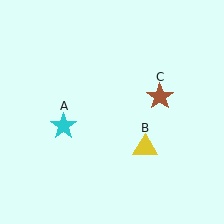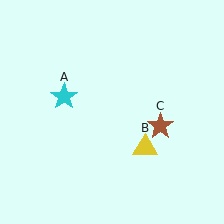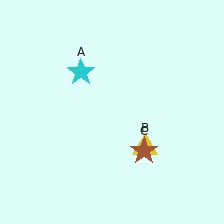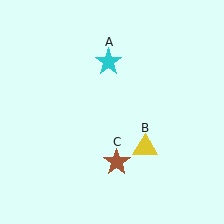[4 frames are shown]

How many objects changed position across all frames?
2 objects changed position: cyan star (object A), brown star (object C).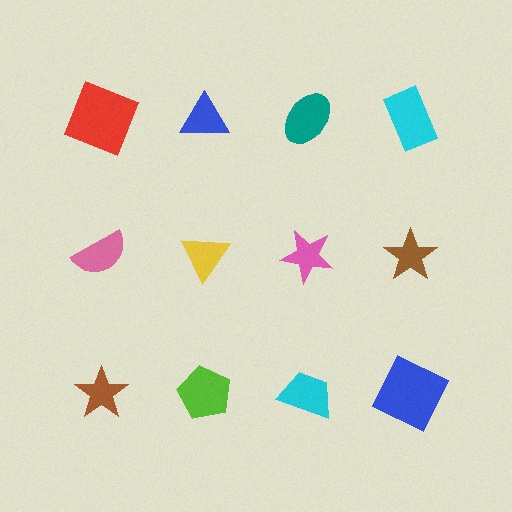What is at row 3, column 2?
A lime pentagon.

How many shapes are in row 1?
4 shapes.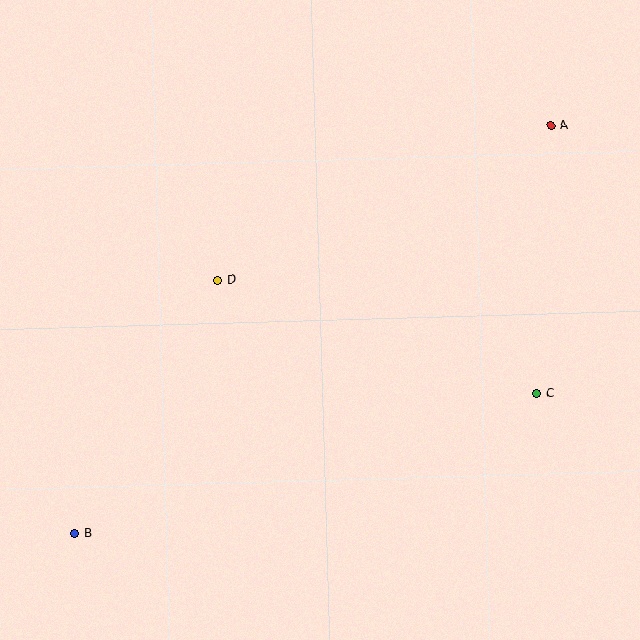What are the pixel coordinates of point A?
Point A is at (551, 125).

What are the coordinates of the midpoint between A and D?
The midpoint between A and D is at (384, 203).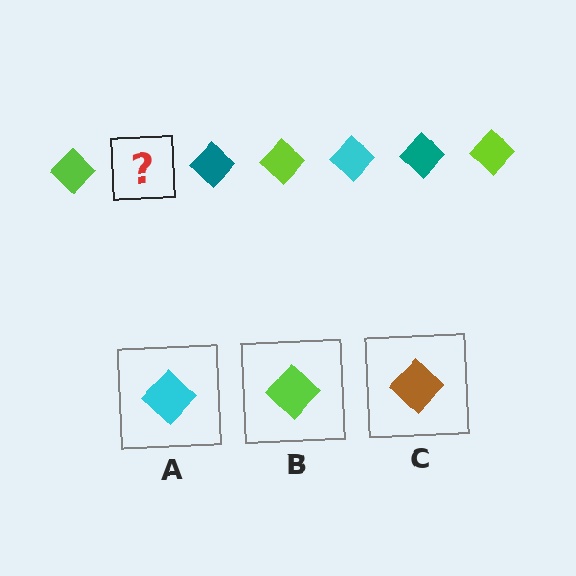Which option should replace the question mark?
Option A.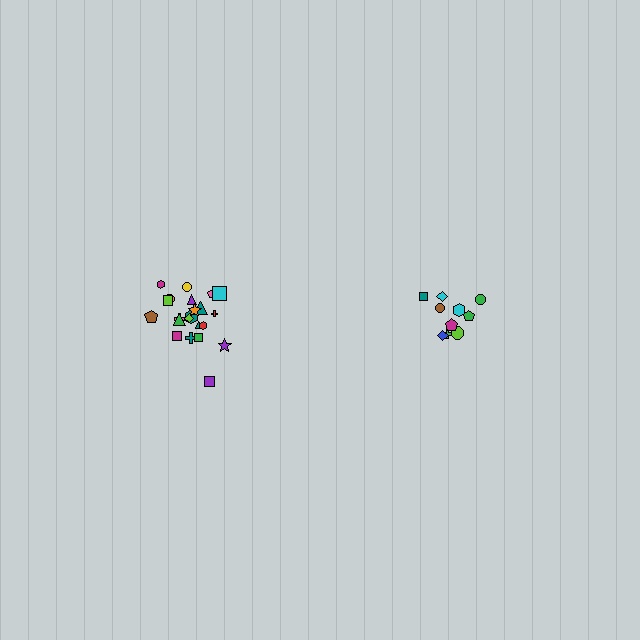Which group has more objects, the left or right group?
The left group.